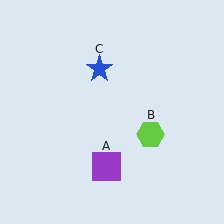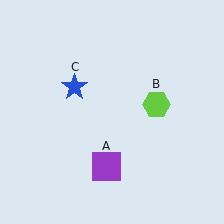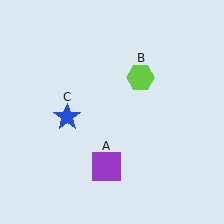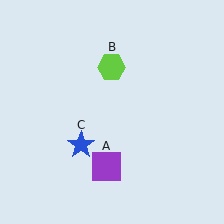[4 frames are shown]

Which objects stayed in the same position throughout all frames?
Purple square (object A) remained stationary.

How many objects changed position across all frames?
2 objects changed position: lime hexagon (object B), blue star (object C).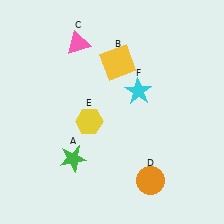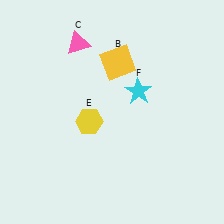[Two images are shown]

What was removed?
The orange circle (D), the green star (A) were removed in Image 2.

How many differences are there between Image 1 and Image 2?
There are 2 differences between the two images.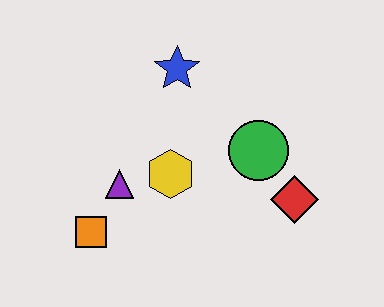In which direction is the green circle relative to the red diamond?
The green circle is above the red diamond.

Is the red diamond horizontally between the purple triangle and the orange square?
No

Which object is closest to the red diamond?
The green circle is closest to the red diamond.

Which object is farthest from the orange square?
The red diamond is farthest from the orange square.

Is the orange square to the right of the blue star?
No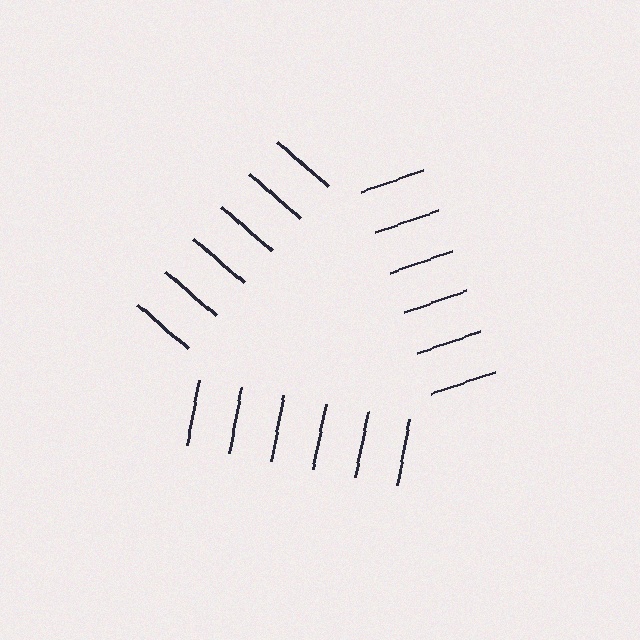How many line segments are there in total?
18 — 6 along each of the 3 edges.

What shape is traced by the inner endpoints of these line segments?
An illusory triangle — the line segments terminate on its edges but no continuous stroke is drawn.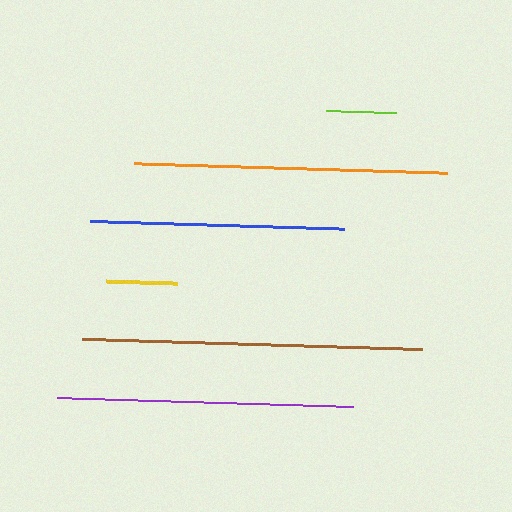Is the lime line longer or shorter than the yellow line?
The yellow line is longer than the lime line.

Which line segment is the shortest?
The lime line is the shortest at approximately 71 pixels.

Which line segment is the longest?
The brown line is the longest at approximately 340 pixels.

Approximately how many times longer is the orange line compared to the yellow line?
The orange line is approximately 4.4 times the length of the yellow line.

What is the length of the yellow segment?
The yellow segment is approximately 71 pixels long.